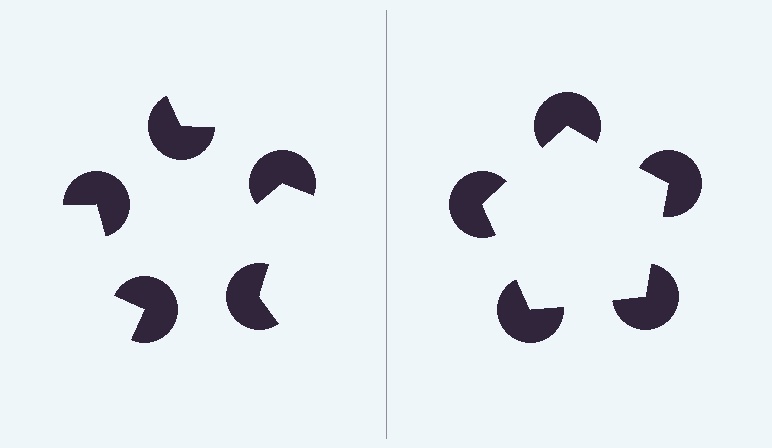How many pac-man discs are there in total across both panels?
10 — 5 on each side.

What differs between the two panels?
The pac-man discs are positioned identically on both sides; only the wedge orientations differ. On the right they align to a pentagon; on the left they are misaligned.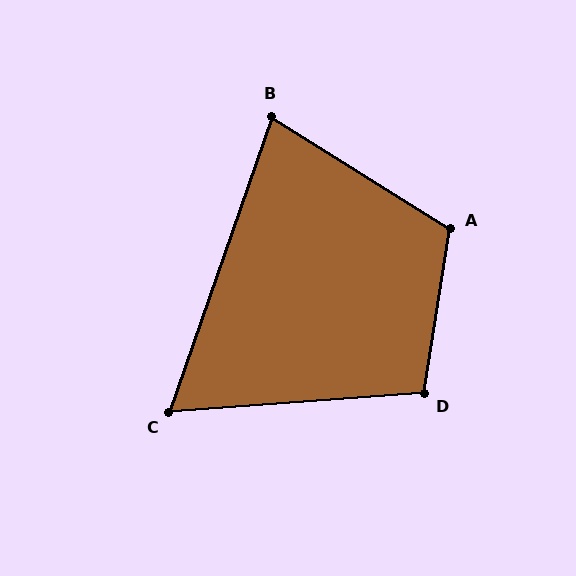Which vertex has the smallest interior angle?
C, at approximately 67 degrees.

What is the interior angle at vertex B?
Approximately 77 degrees (acute).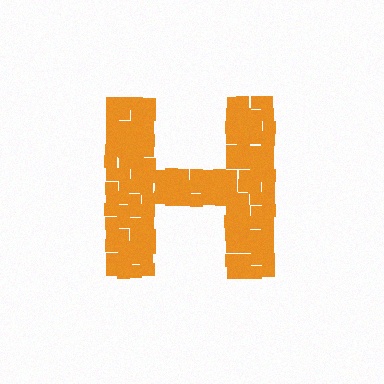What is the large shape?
The large shape is the letter H.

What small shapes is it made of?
It is made of small squares.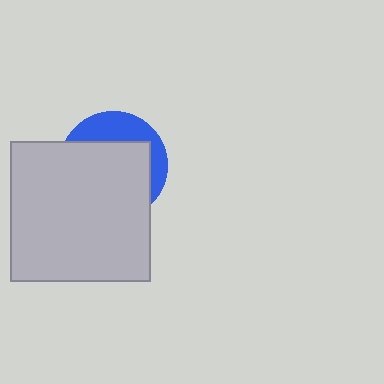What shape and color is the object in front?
The object in front is a light gray square.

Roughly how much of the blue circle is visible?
A small part of it is visible (roughly 31%).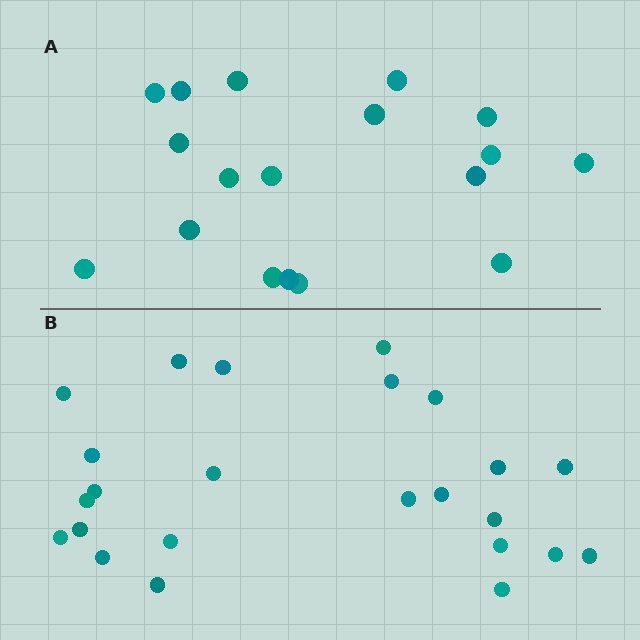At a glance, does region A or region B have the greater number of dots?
Region B (the bottom region) has more dots.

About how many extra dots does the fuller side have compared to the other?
Region B has about 6 more dots than region A.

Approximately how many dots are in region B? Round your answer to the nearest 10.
About 20 dots. (The exact count is 24, which rounds to 20.)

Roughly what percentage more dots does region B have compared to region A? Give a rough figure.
About 35% more.